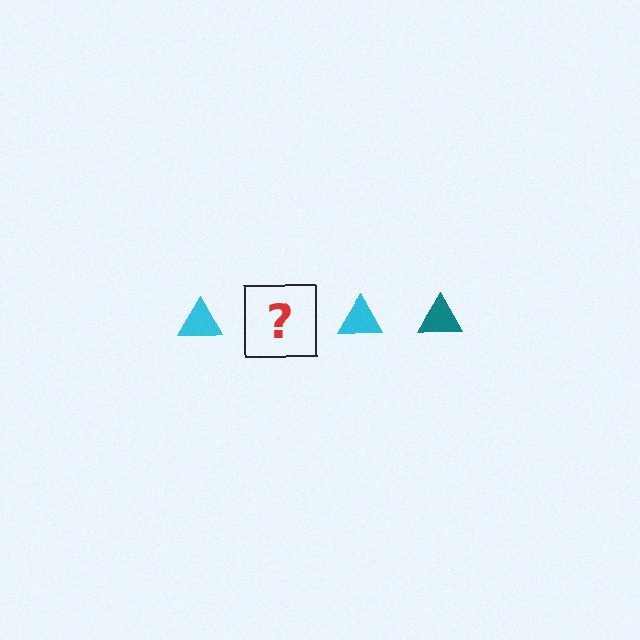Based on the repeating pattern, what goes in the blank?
The blank should be a teal triangle.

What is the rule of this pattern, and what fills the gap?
The rule is that the pattern cycles through cyan, teal triangles. The gap should be filled with a teal triangle.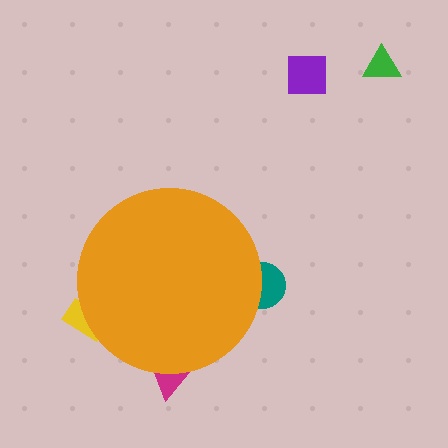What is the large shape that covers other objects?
An orange circle.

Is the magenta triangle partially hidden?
Yes, the magenta triangle is partially hidden behind the orange circle.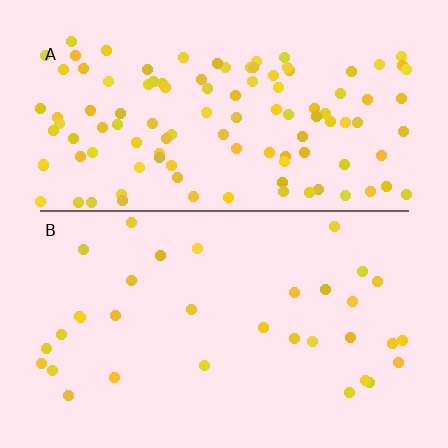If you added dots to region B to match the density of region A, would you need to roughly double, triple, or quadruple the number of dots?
Approximately triple.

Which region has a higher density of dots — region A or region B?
A (the top).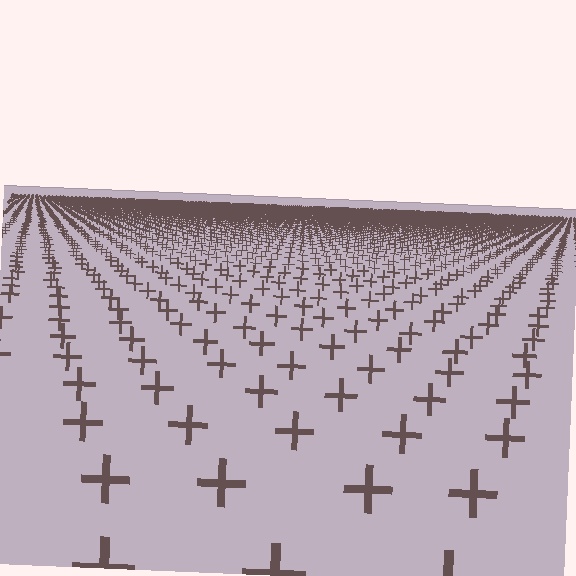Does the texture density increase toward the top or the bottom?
Density increases toward the top.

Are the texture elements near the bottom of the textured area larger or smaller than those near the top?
Larger. Near the bottom, elements are closer to the viewer and appear at a bigger on-screen size.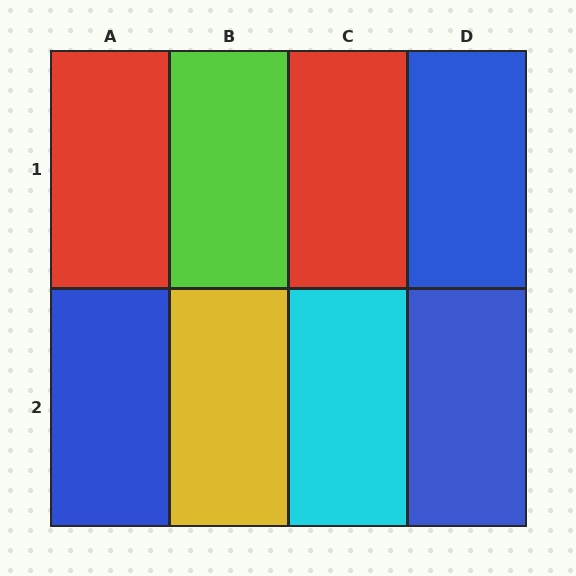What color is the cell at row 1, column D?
Blue.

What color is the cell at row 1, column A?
Red.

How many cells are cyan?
1 cell is cyan.